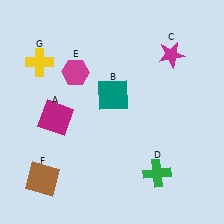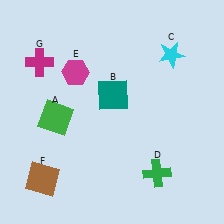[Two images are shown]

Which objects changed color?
A changed from magenta to green. C changed from magenta to cyan. G changed from yellow to magenta.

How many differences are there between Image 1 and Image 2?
There are 3 differences between the two images.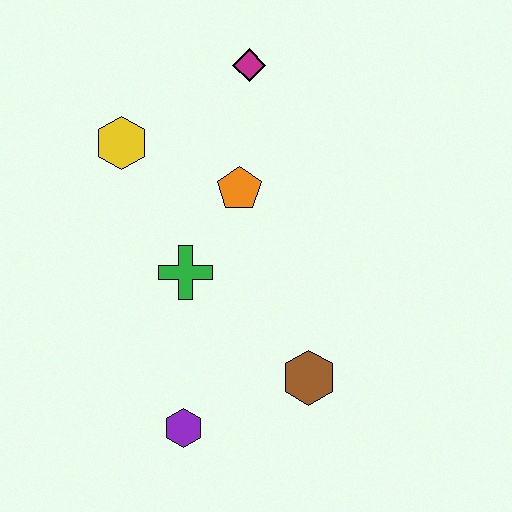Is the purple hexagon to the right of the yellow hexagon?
Yes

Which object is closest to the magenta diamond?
The orange pentagon is closest to the magenta diamond.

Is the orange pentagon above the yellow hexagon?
No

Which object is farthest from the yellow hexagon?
The brown hexagon is farthest from the yellow hexagon.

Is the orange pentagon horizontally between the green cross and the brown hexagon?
Yes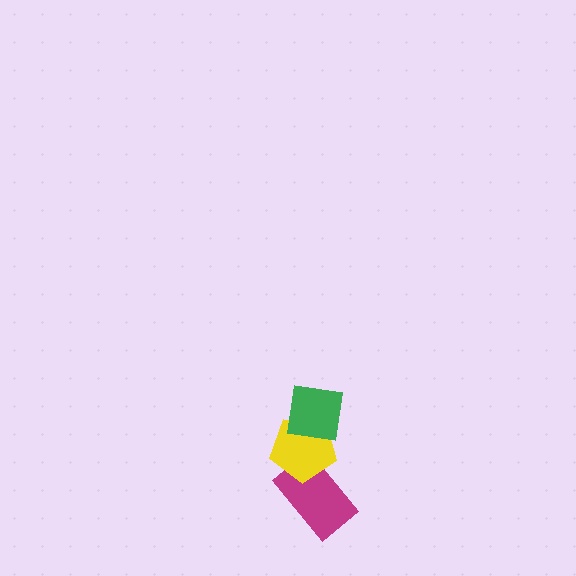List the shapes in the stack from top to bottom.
From top to bottom: the green square, the yellow pentagon, the magenta rectangle.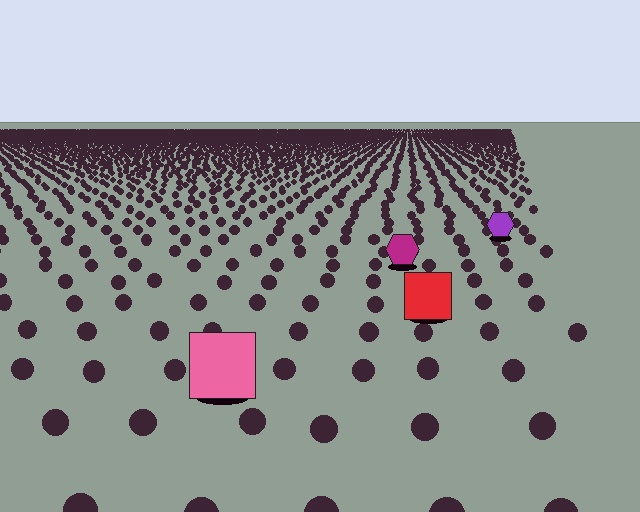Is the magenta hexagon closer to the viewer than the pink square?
No. The pink square is closer — you can tell from the texture gradient: the ground texture is coarser near it.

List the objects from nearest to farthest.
From nearest to farthest: the pink square, the red square, the magenta hexagon, the purple hexagon.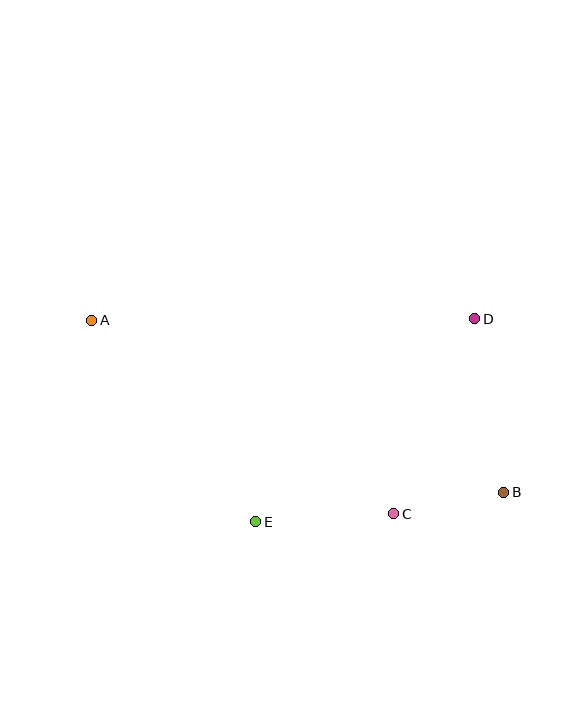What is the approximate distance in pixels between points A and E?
The distance between A and E is approximately 260 pixels.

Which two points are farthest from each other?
Points A and B are farthest from each other.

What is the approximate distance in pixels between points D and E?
The distance between D and E is approximately 299 pixels.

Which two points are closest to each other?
Points B and C are closest to each other.